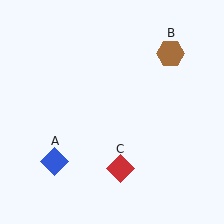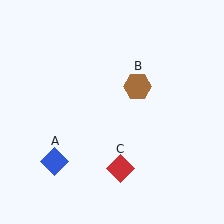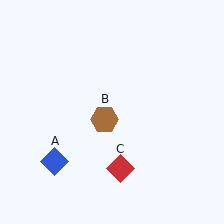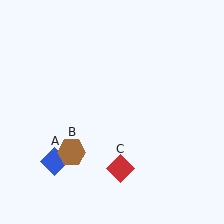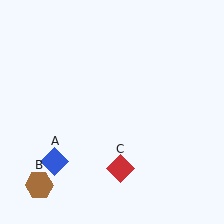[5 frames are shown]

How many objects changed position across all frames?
1 object changed position: brown hexagon (object B).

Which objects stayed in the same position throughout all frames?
Blue diamond (object A) and red diamond (object C) remained stationary.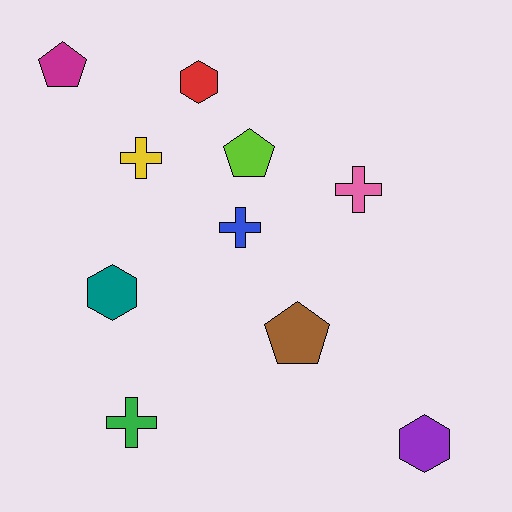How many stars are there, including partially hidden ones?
There are no stars.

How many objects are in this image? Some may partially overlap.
There are 10 objects.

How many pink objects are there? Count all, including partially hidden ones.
There is 1 pink object.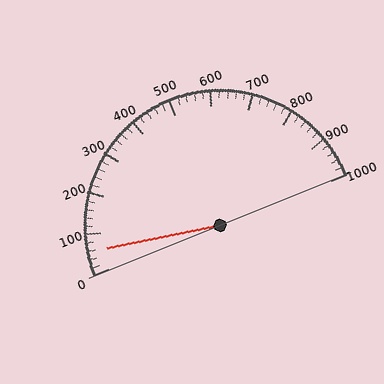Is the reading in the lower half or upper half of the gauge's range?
The reading is in the lower half of the range (0 to 1000).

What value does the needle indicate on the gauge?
The needle indicates approximately 60.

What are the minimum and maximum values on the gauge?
The gauge ranges from 0 to 1000.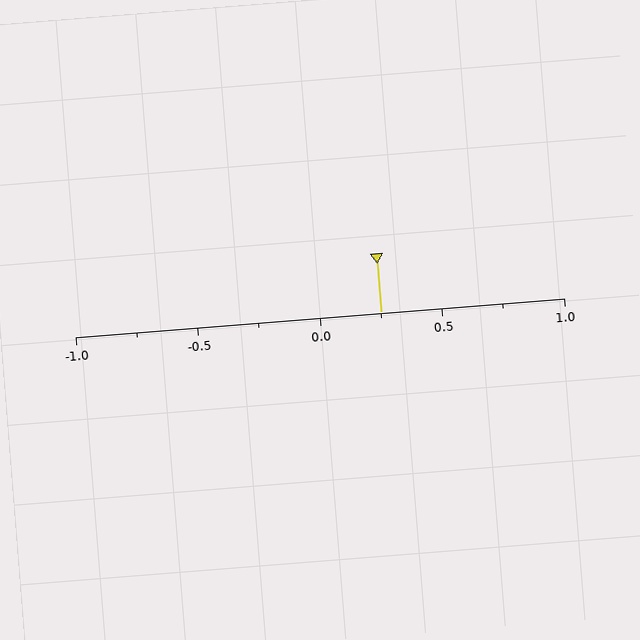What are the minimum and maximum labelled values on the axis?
The axis runs from -1.0 to 1.0.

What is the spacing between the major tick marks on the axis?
The major ticks are spaced 0.5 apart.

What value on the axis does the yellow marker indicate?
The marker indicates approximately 0.25.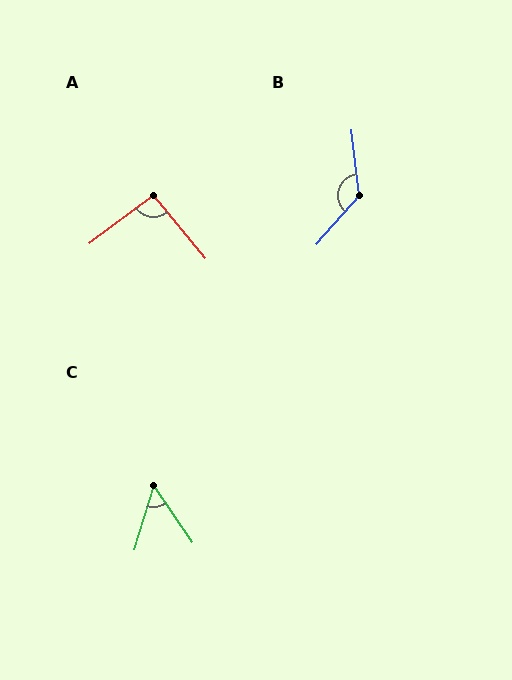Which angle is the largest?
B, at approximately 132 degrees.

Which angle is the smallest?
C, at approximately 51 degrees.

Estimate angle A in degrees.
Approximately 92 degrees.